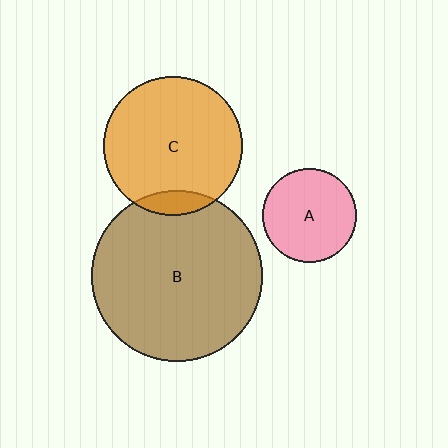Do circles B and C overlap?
Yes.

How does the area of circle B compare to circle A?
Approximately 3.3 times.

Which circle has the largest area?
Circle B (brown).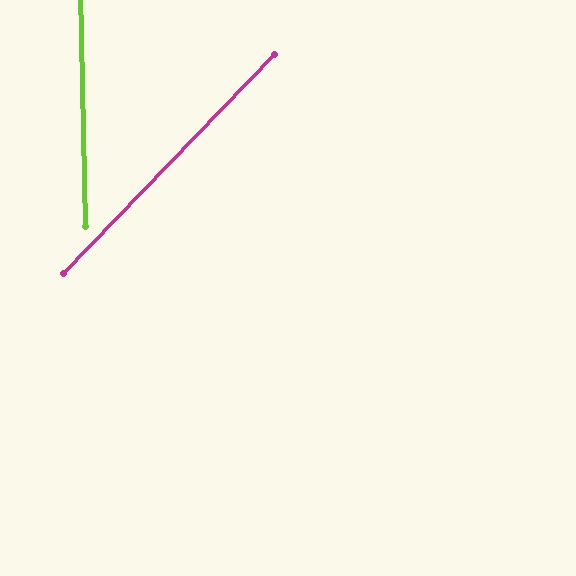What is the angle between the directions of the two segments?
Approximately 45 degrees.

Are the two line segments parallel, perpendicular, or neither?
Neither parallel nor perpendicular — they differ by about 45°.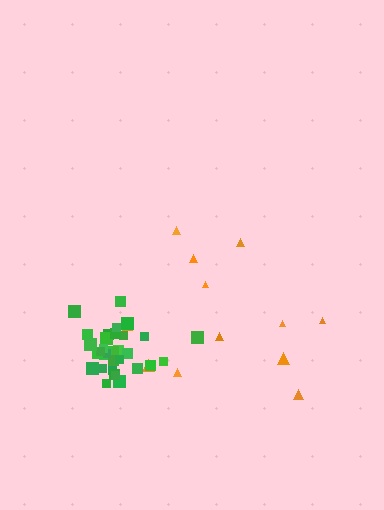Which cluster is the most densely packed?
Green.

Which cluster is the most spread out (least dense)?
Orange.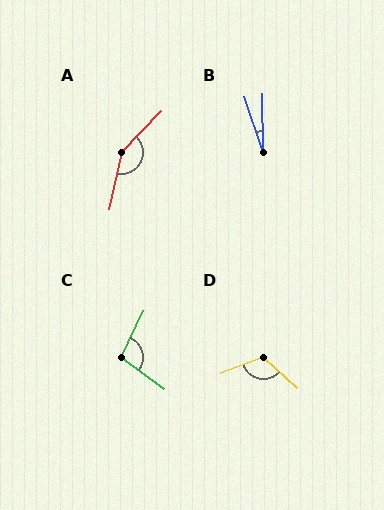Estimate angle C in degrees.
Approximately 100 degrees.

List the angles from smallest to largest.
B (17°), C (100°), D (118°), A (148°).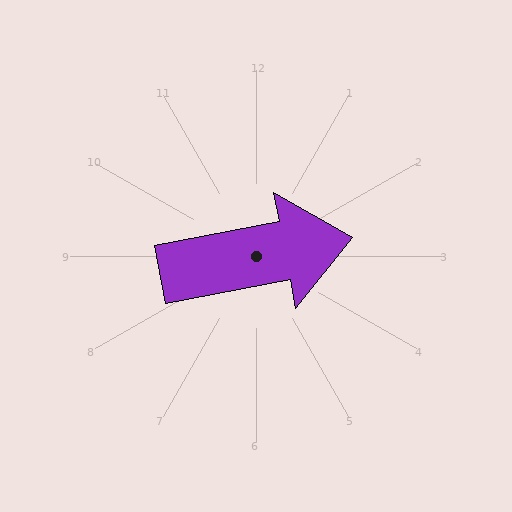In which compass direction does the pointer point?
East.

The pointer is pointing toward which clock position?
Roughly 3 o'clock.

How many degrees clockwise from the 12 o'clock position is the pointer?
Approximately 79 degrees.